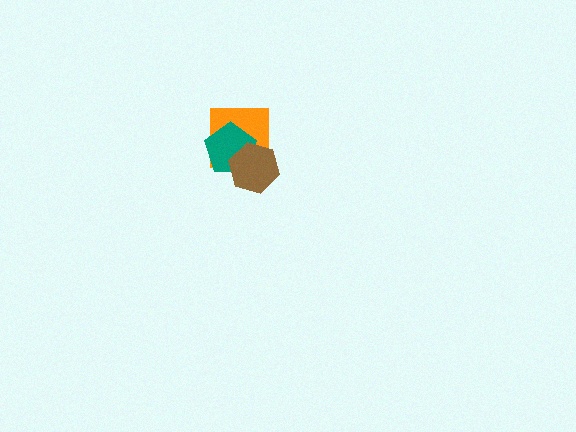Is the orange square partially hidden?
Yes, it is partially covered by another shape.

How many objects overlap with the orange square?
2 objects overlap with the orange square.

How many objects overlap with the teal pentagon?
2 objects overlap with the teal pentagon.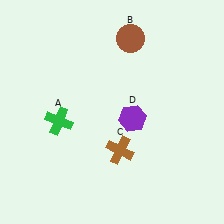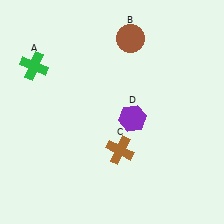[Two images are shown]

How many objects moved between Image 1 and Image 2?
1 object moved between the two images.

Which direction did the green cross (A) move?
The green cross (A) moved up.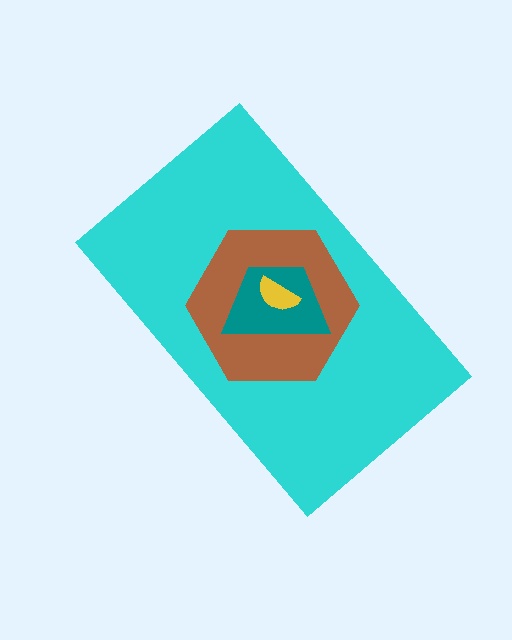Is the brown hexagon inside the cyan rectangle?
Yes.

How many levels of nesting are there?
4.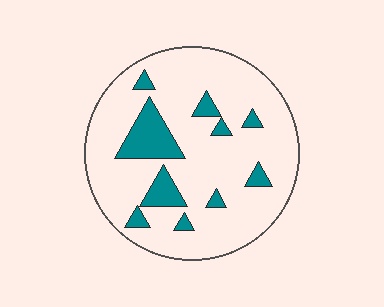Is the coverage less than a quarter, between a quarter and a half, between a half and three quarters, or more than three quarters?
Less than a quarter.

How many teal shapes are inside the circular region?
10.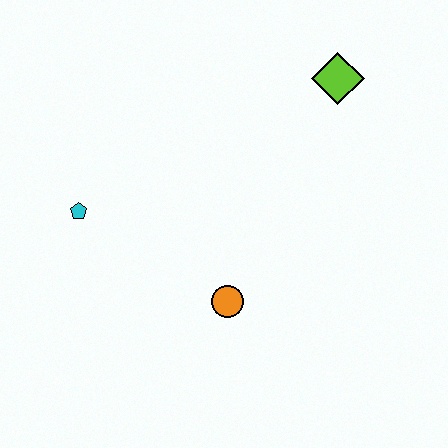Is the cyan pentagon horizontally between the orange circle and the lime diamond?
No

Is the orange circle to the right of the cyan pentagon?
Yes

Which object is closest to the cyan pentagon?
The orange circle is closest to the cyan pentagon.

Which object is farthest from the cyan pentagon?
The lime diamond is farthest from the cyan pentagon.